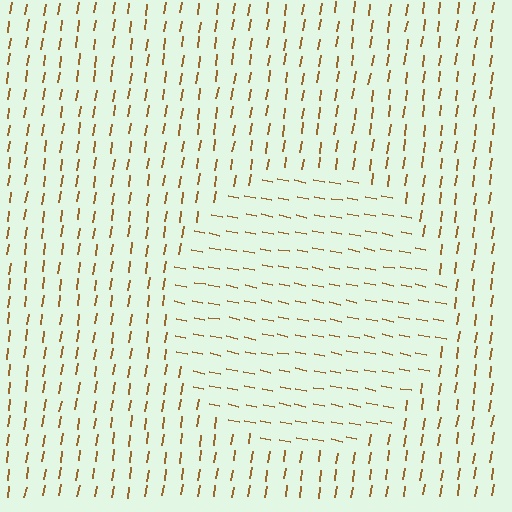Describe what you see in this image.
The image is filled with small brown line segments. A circle region in the image has lines oriented differently from the surrounding lines, creating a visible texture boundary.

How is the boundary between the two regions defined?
The boundary is defined purely by a change in line orientation (approximately 87 degrees difference). All lines are the same color and thickness.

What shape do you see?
I see a circle.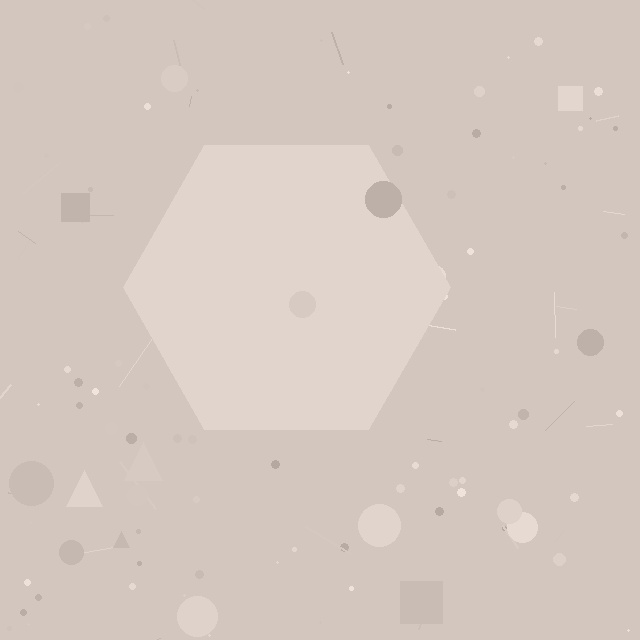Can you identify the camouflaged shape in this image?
The camouflaged shape is a hexagon.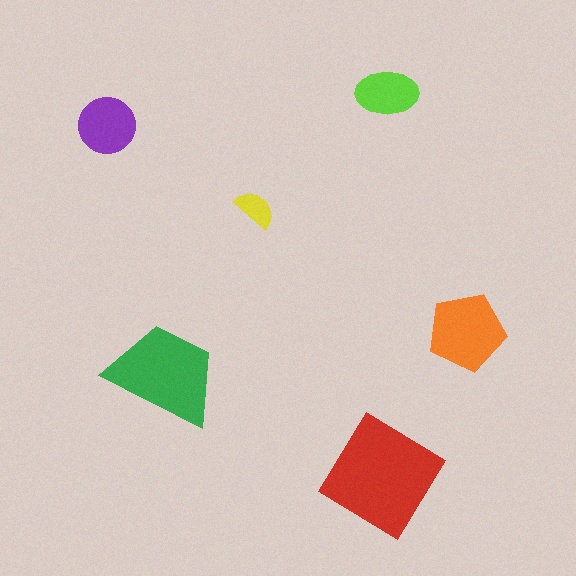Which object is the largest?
The red diamond.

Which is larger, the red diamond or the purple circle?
The red diamond.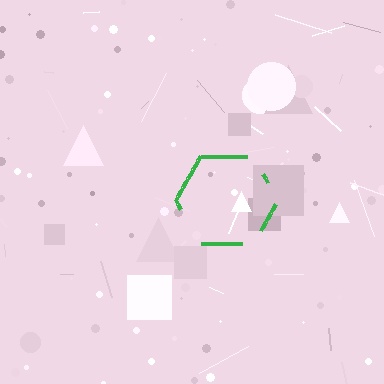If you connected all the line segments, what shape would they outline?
They would outline a hexagon.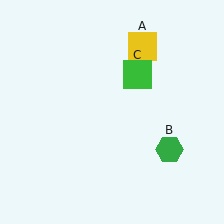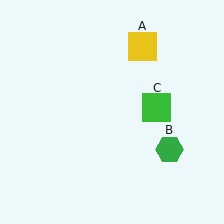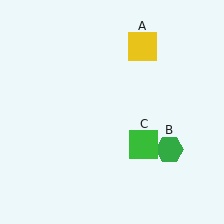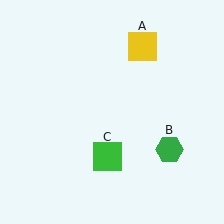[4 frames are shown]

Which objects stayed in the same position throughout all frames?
Yellow square (object A) and green hexagon (object B) remained stationary.